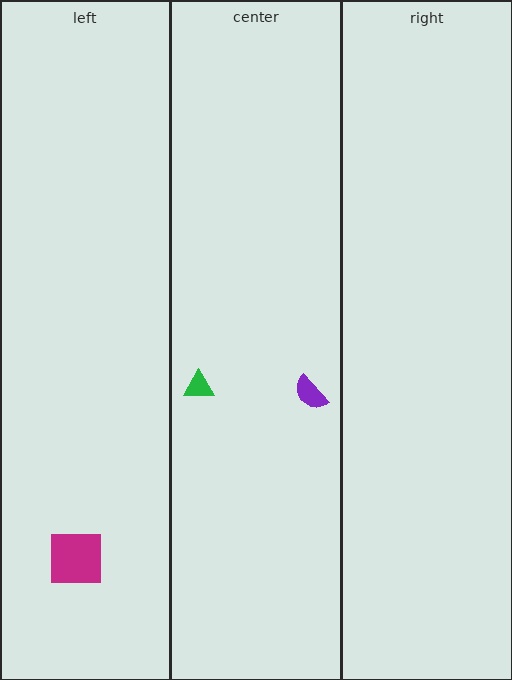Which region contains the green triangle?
The center region.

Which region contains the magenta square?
The left region.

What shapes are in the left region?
The magenta square.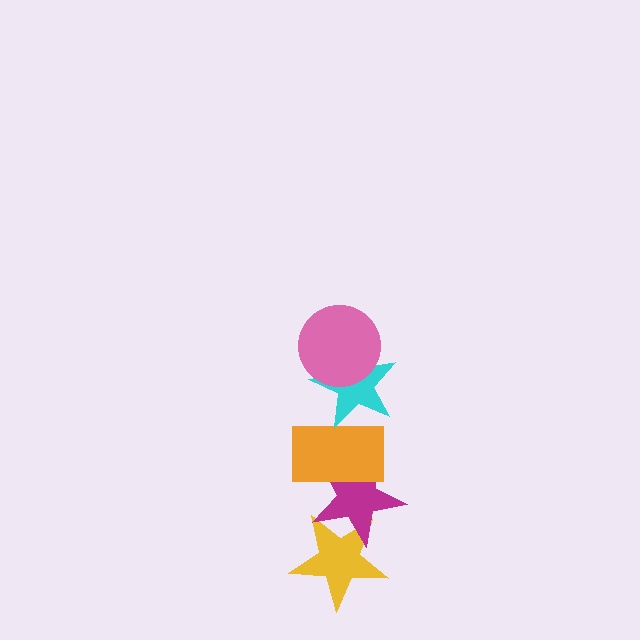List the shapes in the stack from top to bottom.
From top to bottom: the pink circle, the cyan star, the orange rectangle, the magenta star, the yellow star.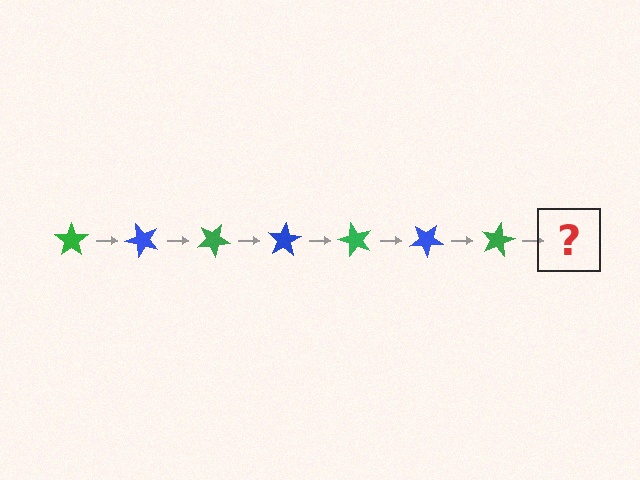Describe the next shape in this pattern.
It should be a blue star, rotated 350 degrees from the start.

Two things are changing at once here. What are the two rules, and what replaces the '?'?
The two rules are that it rotates 50 degrees each step and the color cycles through green and blue. The '?' should be a blue star, rotated 350 degrees from the start.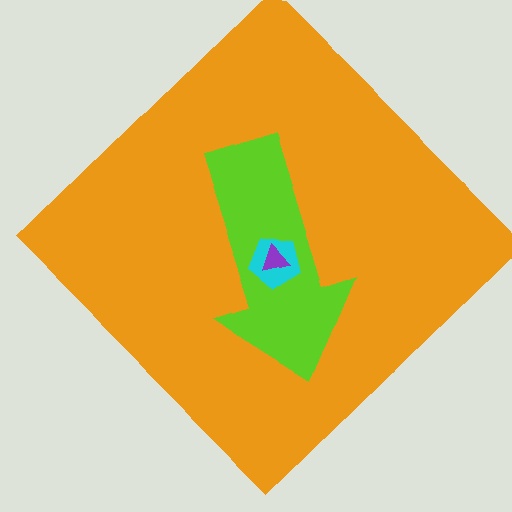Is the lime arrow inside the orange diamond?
Yes.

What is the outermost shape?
The orange diamond.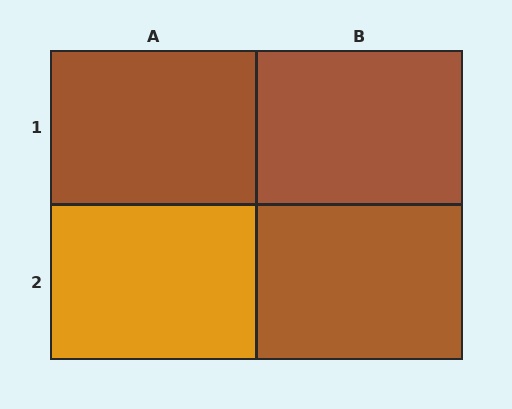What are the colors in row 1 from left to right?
Brown, brown.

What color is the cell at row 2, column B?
Brown.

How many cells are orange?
1 cell is orange.